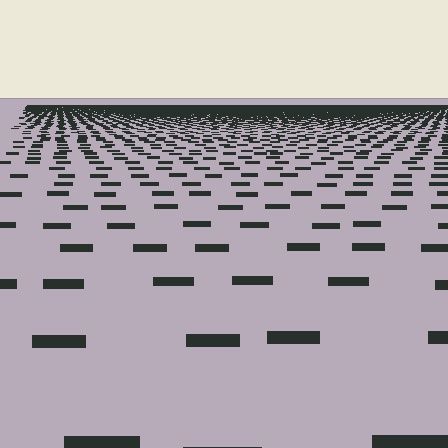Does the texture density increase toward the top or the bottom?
Density increases toward the top.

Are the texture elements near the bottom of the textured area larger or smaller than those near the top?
Larger. Near the bottom, elements are closer to the viewer and appear at a bigger on-screen size.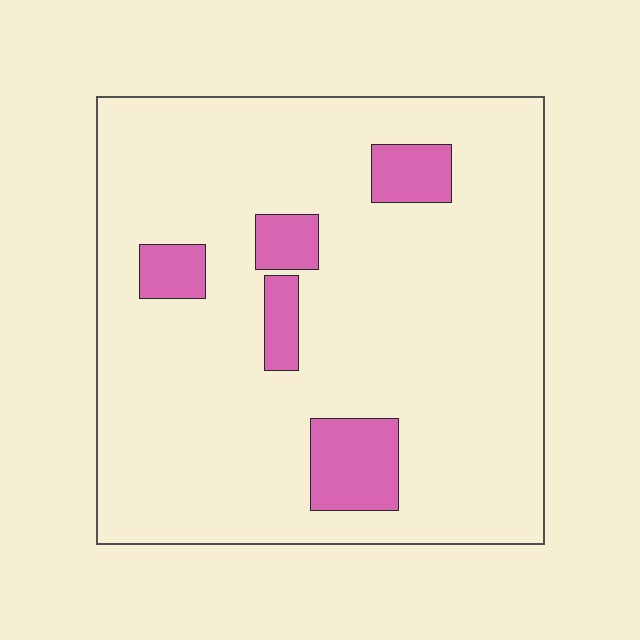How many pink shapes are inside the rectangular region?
5.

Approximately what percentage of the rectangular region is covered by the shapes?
Approximately 10%.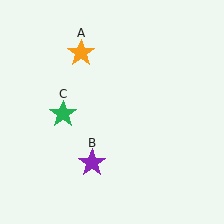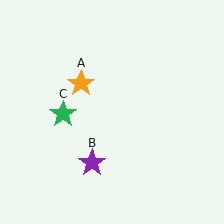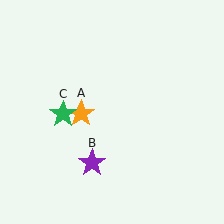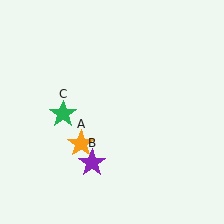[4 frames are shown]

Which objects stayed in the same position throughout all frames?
Purple star (object B) and green star (object C) remained stationary.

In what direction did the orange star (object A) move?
The orange star (object A) moved down.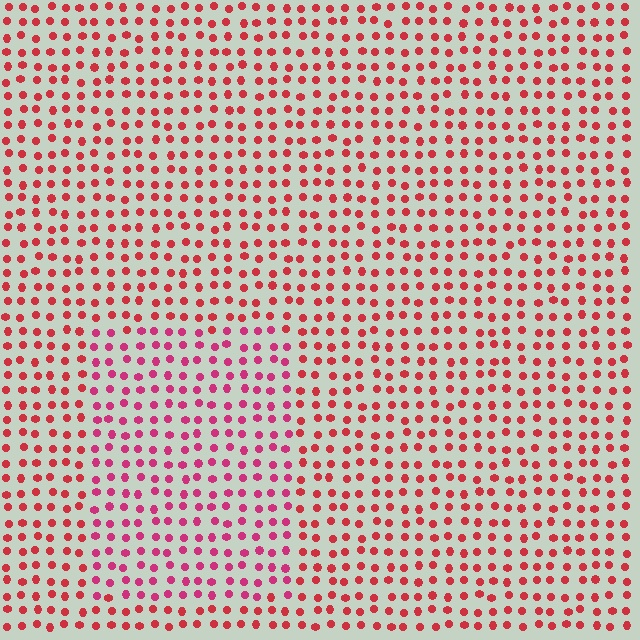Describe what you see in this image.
The image is filled with small red elements in a uniform arrangement. A rectangle-shaped region is visible where the elements are tinted to a slightly different hue, forming a subtle color boundary.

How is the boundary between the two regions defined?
The boundary is defined purely by a slight shift in hue (about 24 degrees). Spacing, size, and orientation are identical on both sides.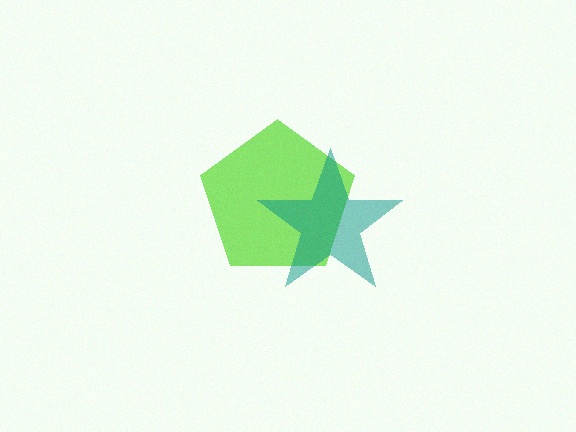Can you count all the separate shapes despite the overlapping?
Yes, there are 2 separate shapes.